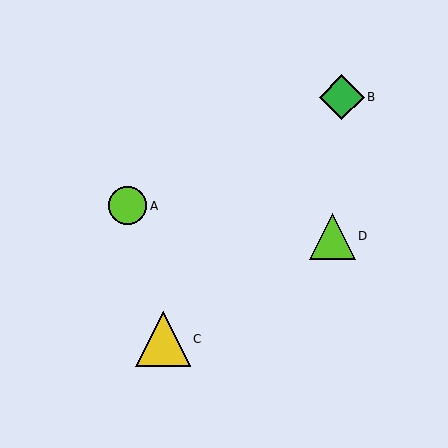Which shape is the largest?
The yellow triangle (labeled C) is the largest.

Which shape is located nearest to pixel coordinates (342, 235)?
The lime triangle (labeled D) at (332, 236) is nearest to that location.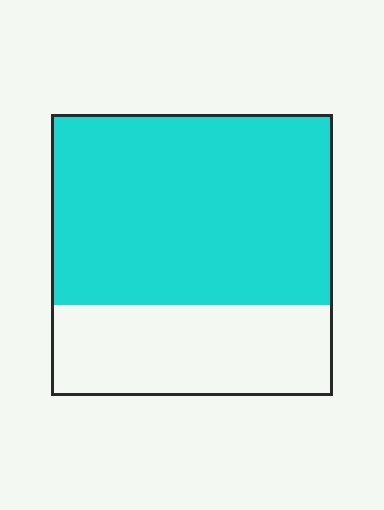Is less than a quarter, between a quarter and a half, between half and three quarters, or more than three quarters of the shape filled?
Between half and three quarters.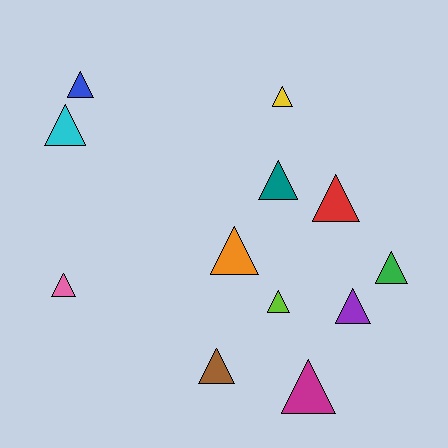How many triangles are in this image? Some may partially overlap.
There are 12 triangles.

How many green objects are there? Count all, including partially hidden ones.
There is 1 green object.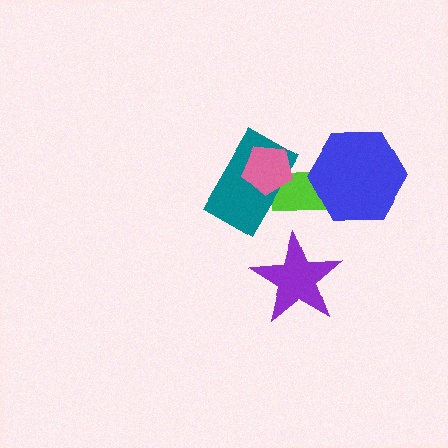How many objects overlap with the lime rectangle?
3 objects overlap with the lime rectangle.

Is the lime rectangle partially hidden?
Yes, it is partially covered by another shape.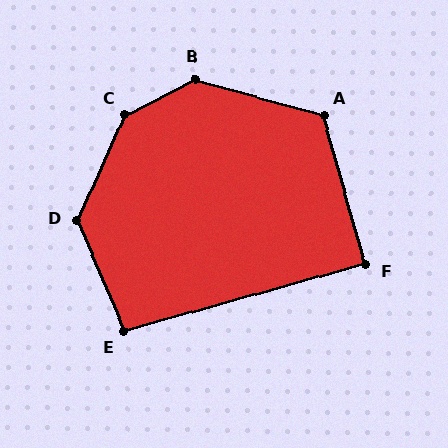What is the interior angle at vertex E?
Approximately 97 degrees (obtuse).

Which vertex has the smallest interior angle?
F, at approximately 90 degrees.